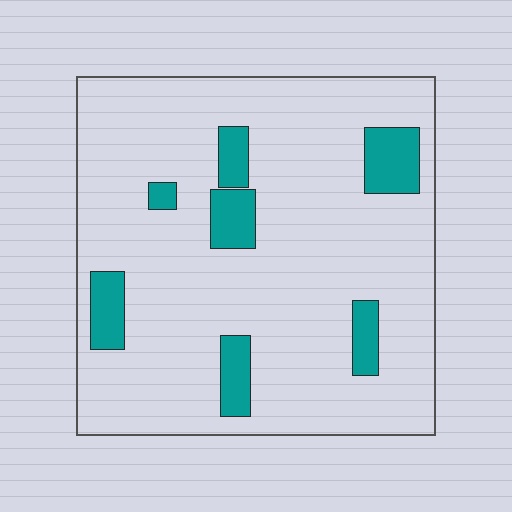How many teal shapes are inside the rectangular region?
7.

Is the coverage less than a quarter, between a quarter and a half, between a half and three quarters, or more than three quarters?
Less than a quarter.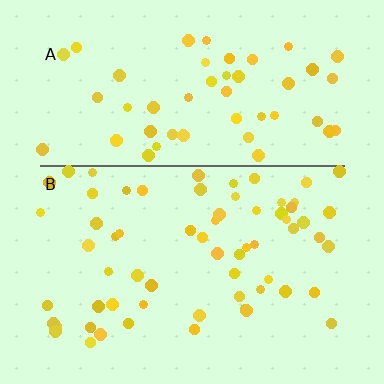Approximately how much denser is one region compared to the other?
Approximately 1.2× — region B over region A.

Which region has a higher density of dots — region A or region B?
B (the bottom).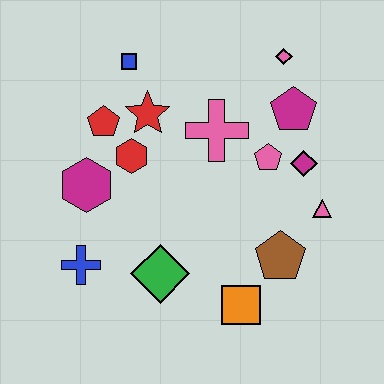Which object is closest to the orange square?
The brown pentagon is closest to the orange square.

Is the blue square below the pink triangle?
No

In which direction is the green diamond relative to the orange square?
The green diamond is to the left of the orange square.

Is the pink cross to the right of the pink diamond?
No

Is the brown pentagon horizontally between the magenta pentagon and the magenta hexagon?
Yes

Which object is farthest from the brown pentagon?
The blue square is farthest from the brown pentagon.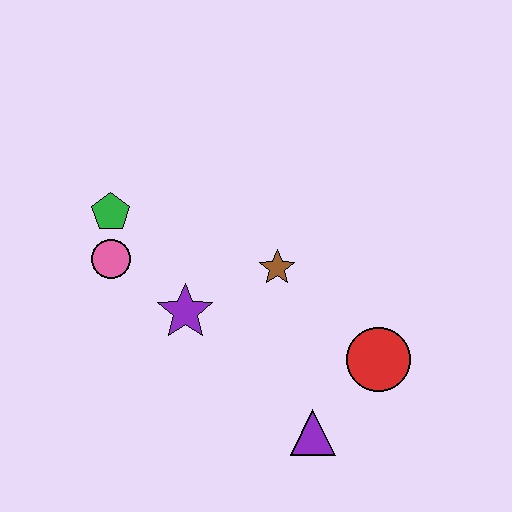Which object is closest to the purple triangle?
The red circle is closest to the purple triangle.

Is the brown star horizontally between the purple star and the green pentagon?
No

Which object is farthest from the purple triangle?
The green pentagon is farthest from the purple triangle.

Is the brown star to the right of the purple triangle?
No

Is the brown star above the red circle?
Yes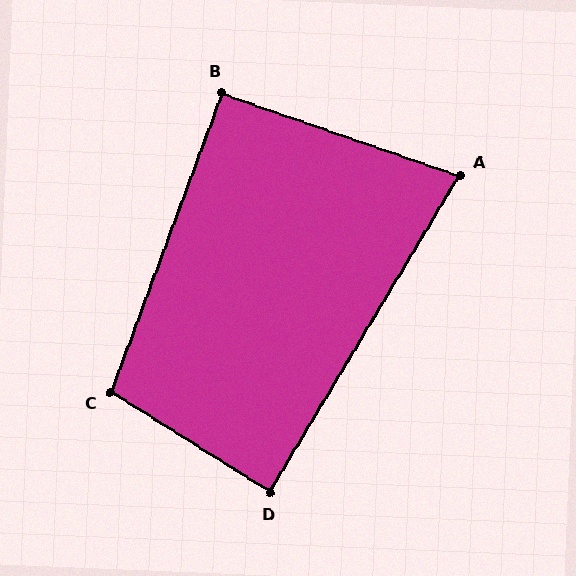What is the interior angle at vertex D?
Approximately 89 degrees (approximately right).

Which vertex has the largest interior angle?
C, at approximately 102 degrees.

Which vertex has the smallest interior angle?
A, at approximately 78 degrees.